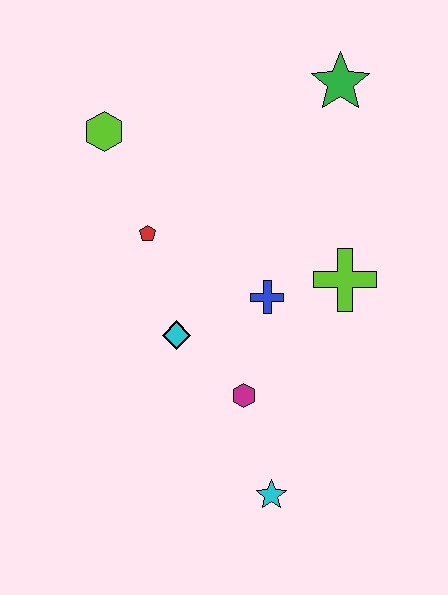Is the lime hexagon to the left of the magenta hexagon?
Yes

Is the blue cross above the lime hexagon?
No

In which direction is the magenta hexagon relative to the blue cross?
The magenta hexagon is below the blue cross.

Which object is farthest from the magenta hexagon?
The green star is farthest from the magenta hexagon.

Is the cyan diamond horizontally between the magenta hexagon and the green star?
No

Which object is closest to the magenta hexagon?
The cyan diamond is closest to the magenta hexagon.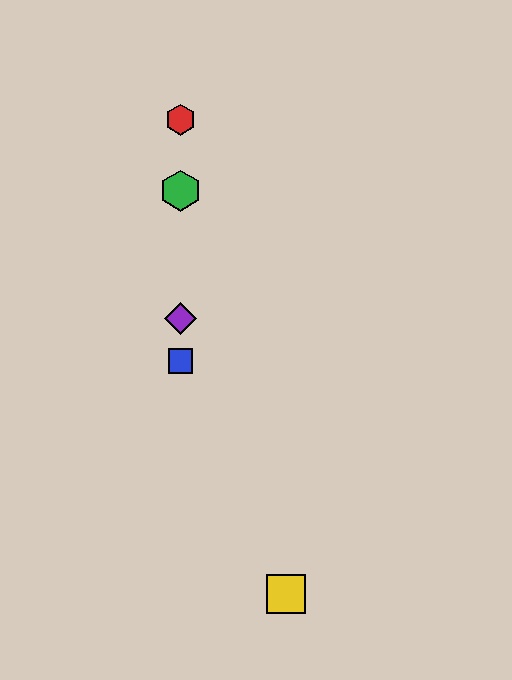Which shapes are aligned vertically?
The red hexagon, the blue square, the green hexagon, the purple diamond are aligned vertically.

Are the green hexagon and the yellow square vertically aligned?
No, the green hexagon is at x≈181 and the yellow square is at x≈286.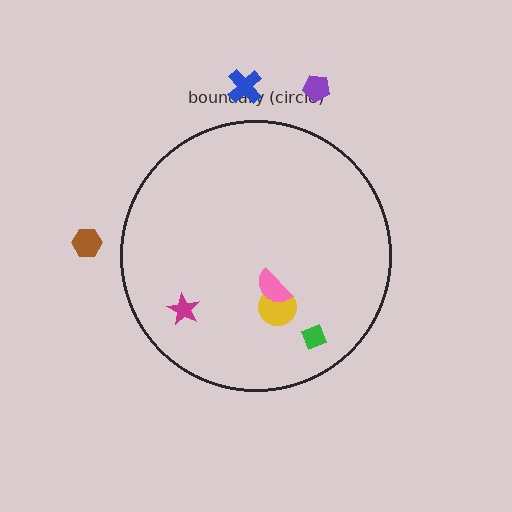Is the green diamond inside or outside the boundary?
Inside.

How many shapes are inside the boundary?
4 inside, 3 outside.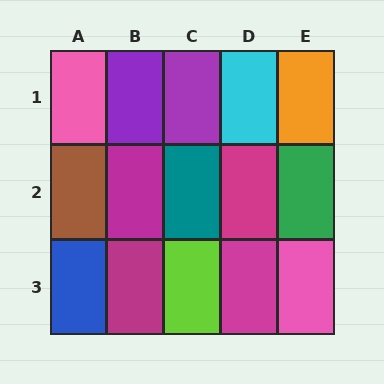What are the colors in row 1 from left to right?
Pink, purple, purple, cyan, orange.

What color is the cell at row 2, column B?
Magenta.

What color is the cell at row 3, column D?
Magenta.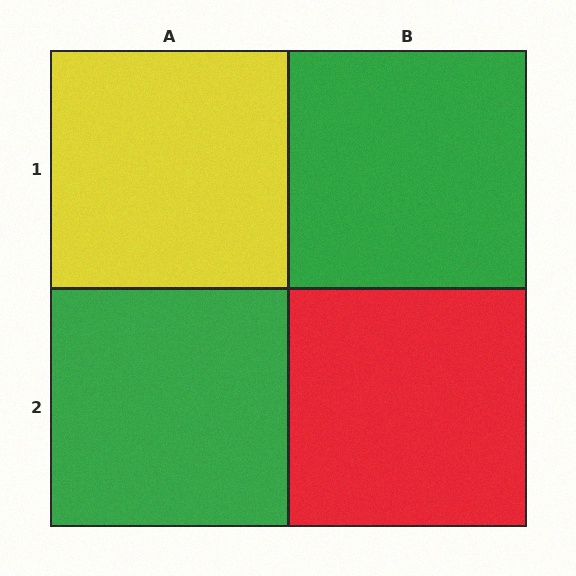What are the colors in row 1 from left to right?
Yellow, green.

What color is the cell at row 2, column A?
Green.